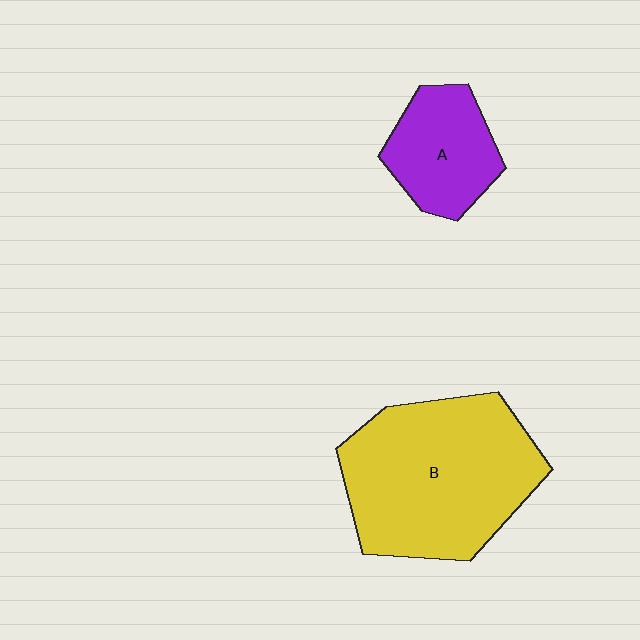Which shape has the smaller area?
Shape A (purple).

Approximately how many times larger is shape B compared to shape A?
Approximately 2.3 times.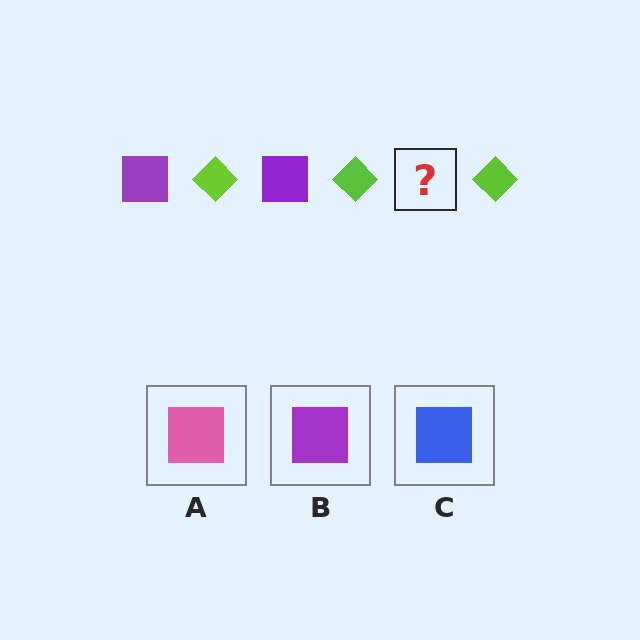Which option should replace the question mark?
Option B.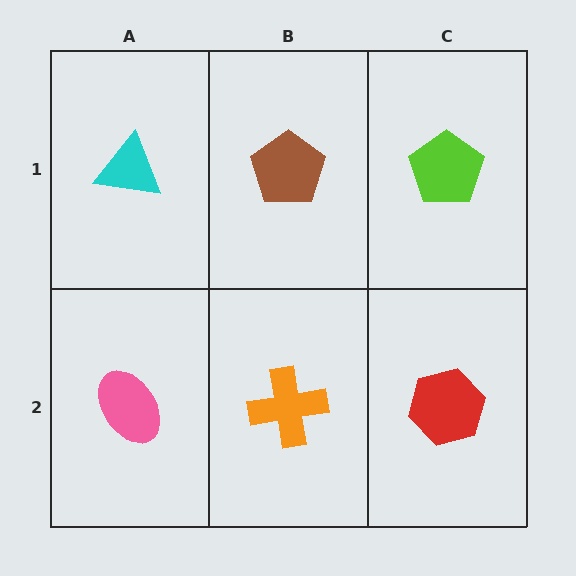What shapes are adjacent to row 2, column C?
A lime pentagon (row 1, column C), an orange cross (row 2, column B).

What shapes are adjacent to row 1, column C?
A red hexagon (row 2, column C), a brown pentagon (row 1, column B).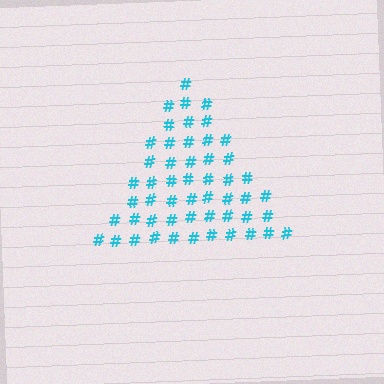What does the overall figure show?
The overall figure shows a triangle.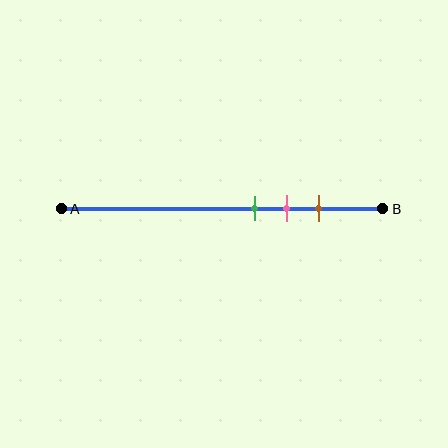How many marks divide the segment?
There are 3 marks dividing the segment.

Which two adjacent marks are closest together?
The green and pink marks are the closest adjacent pair.